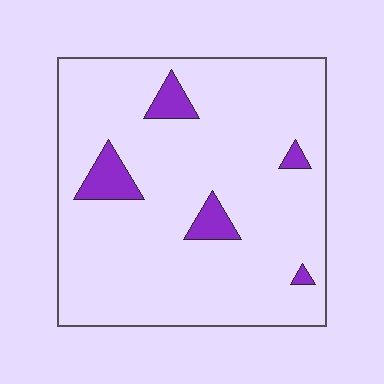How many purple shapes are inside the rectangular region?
5.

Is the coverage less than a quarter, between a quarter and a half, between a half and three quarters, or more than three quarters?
Less than a quarter.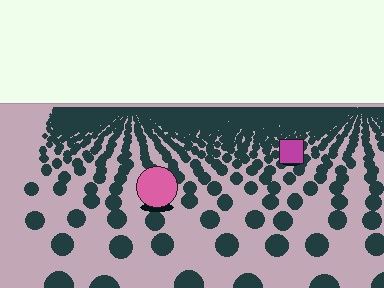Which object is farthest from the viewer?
The magenta square is farthest from the viewer. It appears smaller and the ground texture around it is denser.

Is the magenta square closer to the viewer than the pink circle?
No. The pink circle is closer — you can tell from the texture gradient: the ground texture is coarser near it.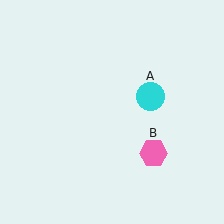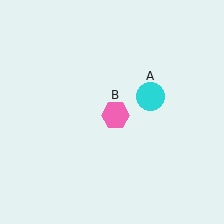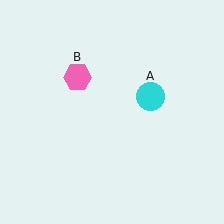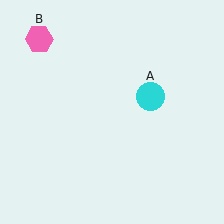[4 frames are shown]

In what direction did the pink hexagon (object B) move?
The pink hexagon (object B) moved up and to the left.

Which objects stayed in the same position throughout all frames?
Cyan circle (object A) remained stationary.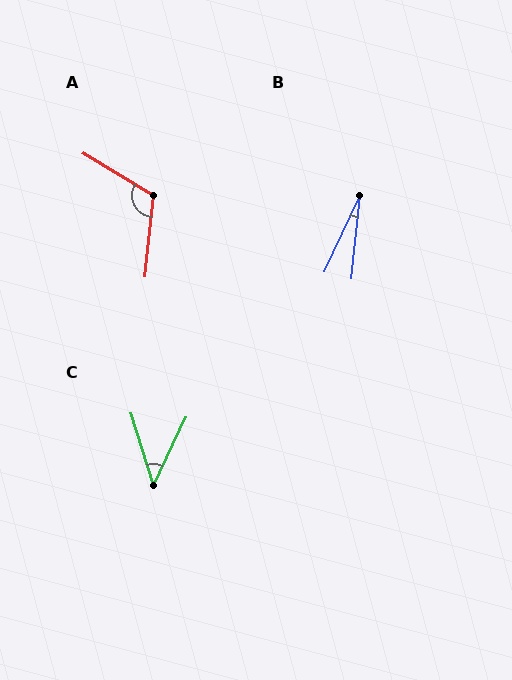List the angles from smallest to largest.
B (20°), C (43°), A (116°).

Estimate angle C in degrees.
Approximately 43 degrees.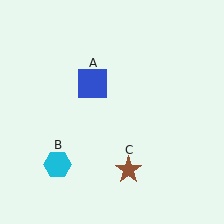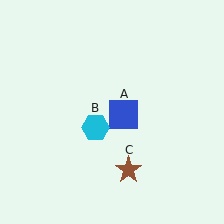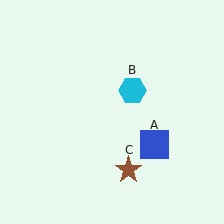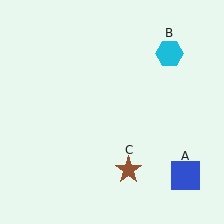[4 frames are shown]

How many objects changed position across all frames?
2 objects changed position: blue square (object A), cyan hexagon (object B).